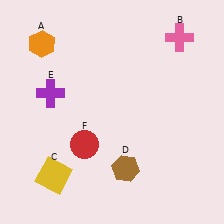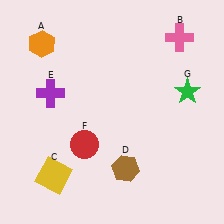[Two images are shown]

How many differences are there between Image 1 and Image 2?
There is 1 difference between the two images.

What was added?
A green star (G) was added in Image 2.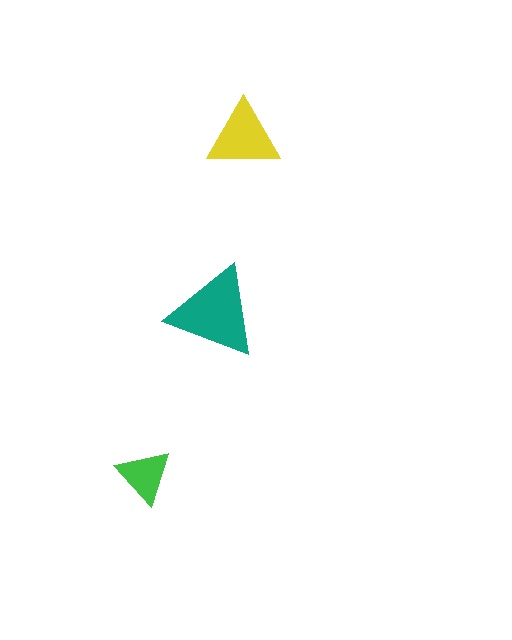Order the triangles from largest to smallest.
the teal one, the yellow one, the green one.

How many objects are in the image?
There are 3 objects in the image.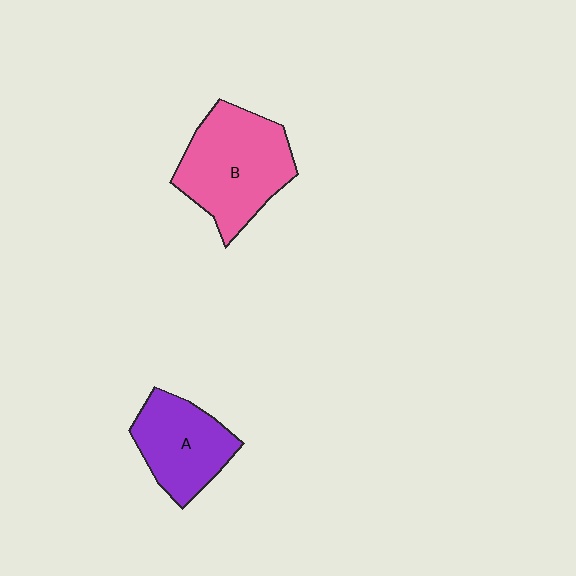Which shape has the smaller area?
Shape A (purple).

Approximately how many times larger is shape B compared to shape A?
Approximately 1.4 times.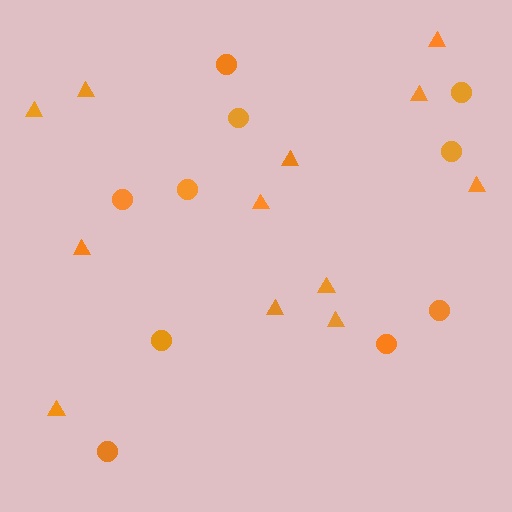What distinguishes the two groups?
There are 2 groups: one group of circles (10) and one group of triangles (12).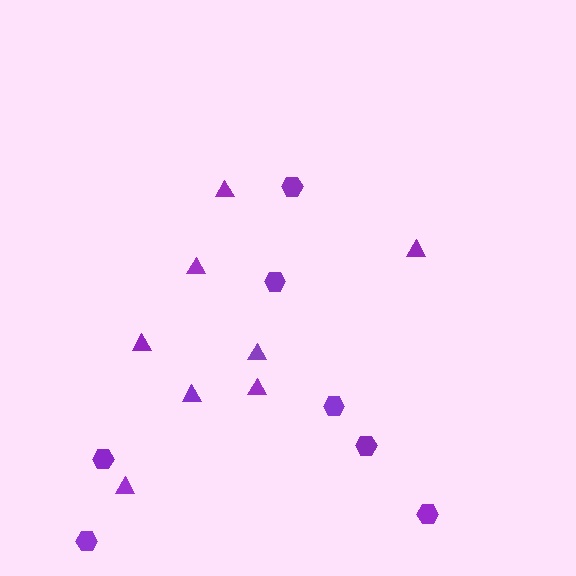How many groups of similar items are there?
There are 2 groups: one group of hexagons (7) and one group of triangles (8).